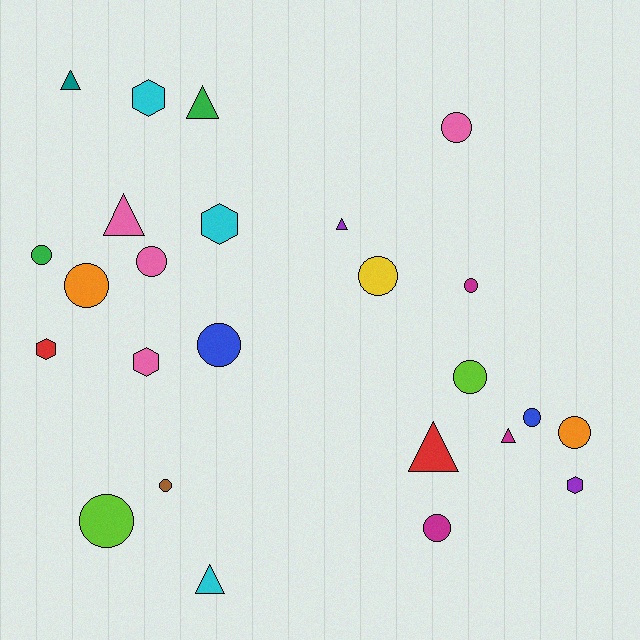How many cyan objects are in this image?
There are 3 cyan objects.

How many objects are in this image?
There are 25 objects.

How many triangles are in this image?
There are 7 triangles.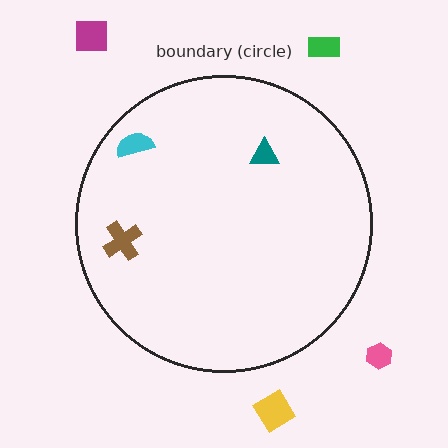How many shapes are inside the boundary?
3 inside, 4 outside.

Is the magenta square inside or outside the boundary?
Outside.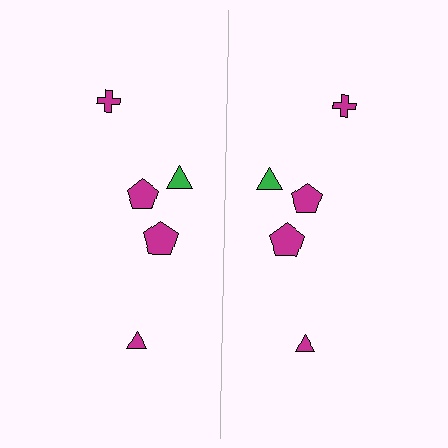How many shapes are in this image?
There are 10 shapes in this image.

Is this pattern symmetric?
Yes, this pattern has bilateral (reflection) symmetry.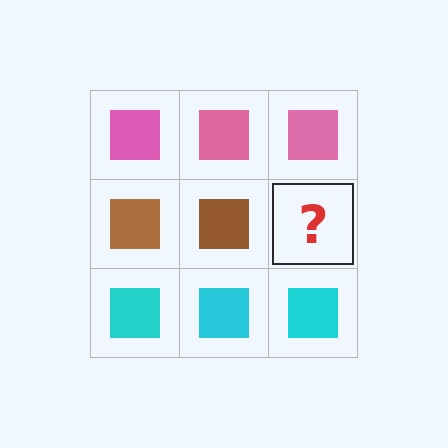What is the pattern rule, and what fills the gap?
The rule is that each row has a consistent color. The gap should be filled with a brown square.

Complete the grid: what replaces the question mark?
The question mark should be replaced with a brown square.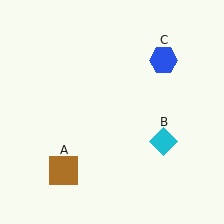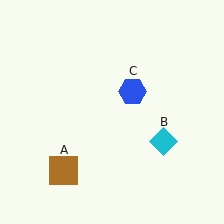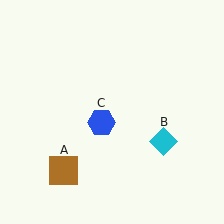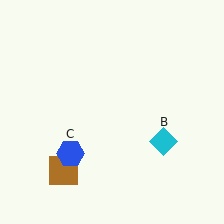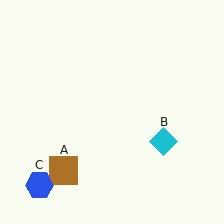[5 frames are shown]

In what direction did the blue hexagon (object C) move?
The blue hexagon (object C) moved down and to the left.